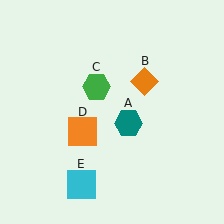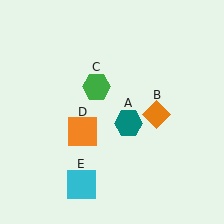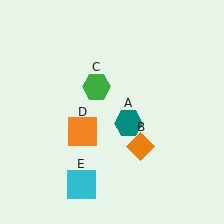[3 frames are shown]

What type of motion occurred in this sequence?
The orange diamond (object B) rotated clockwise around the center of the scene.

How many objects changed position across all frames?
1 object changed position: orange diamond (object B).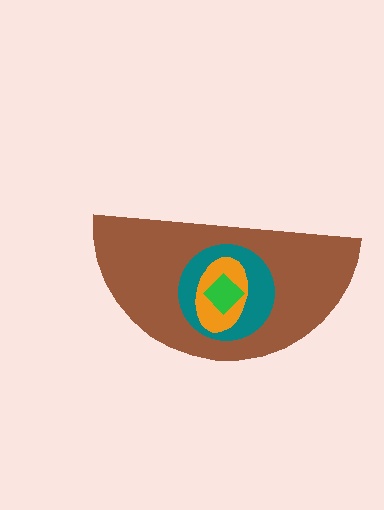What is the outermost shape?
The brown semicircle.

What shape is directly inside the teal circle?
The orange ellipse.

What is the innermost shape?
The green diamond.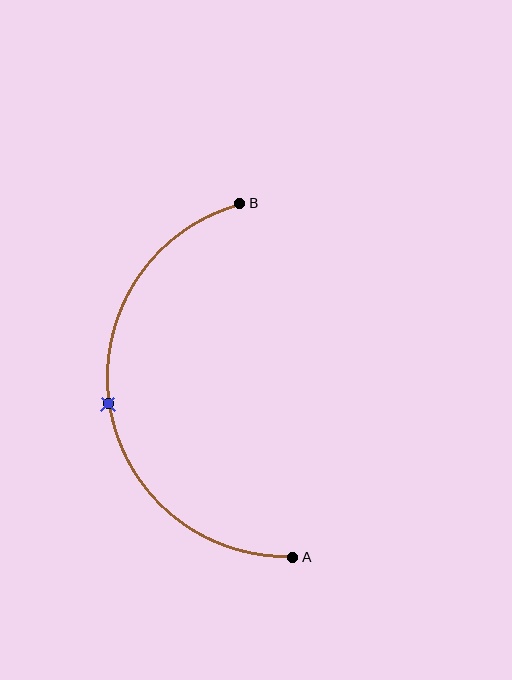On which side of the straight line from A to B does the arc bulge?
The arc bulges to the left of the straight line connecting A and B.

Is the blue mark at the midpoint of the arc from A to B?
Yes. The blue mark lies on the arc at equal arc-length from both A and B — it is the arc midpoint.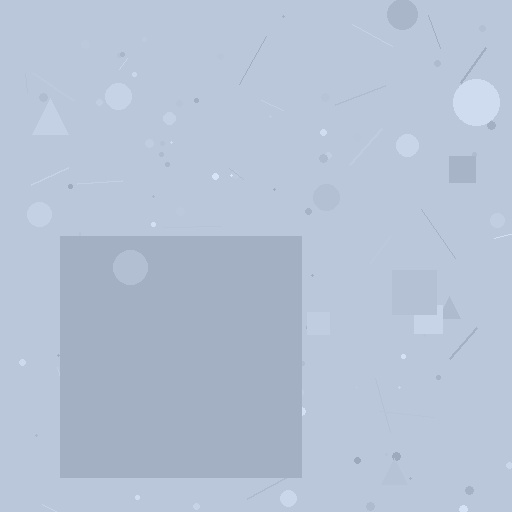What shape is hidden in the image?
A square is hidden in the image.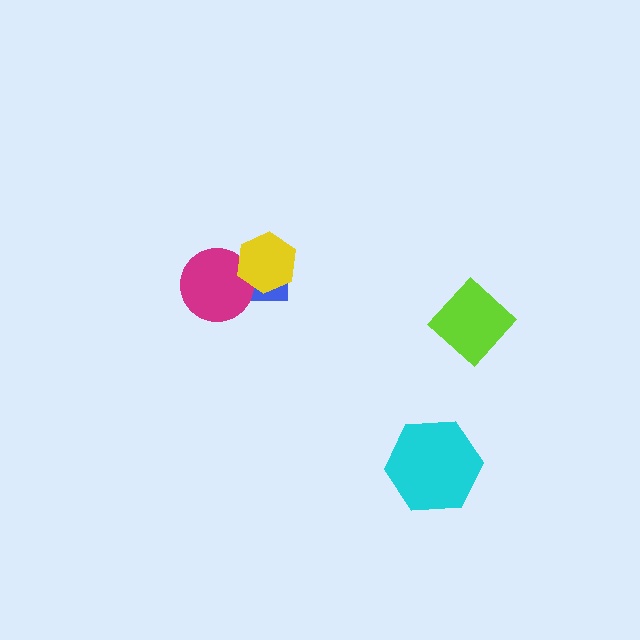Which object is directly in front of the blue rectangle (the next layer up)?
The magenta circle is directly in front of the blue rectangle.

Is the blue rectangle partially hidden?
Yes, it is partially covered by another shape.